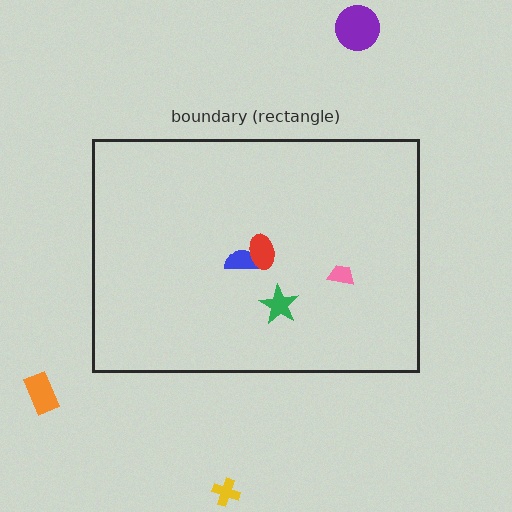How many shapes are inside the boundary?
4 inside, 3 outside.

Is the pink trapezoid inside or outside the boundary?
Inside.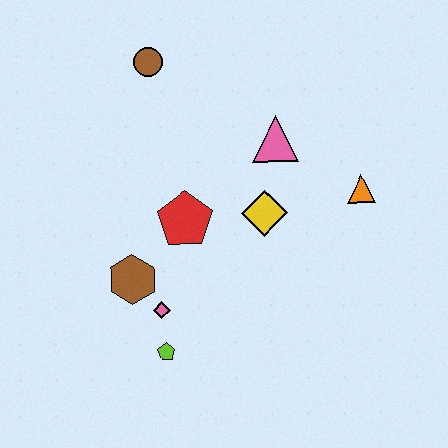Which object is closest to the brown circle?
The pink triangle is closest to the brown circle.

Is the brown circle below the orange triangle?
No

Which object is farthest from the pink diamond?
The brown circle is farthest from the pink diamond.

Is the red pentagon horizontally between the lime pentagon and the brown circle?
No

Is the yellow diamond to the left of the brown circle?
No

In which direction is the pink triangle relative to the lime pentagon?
The pink triangle is above the lime pentagon.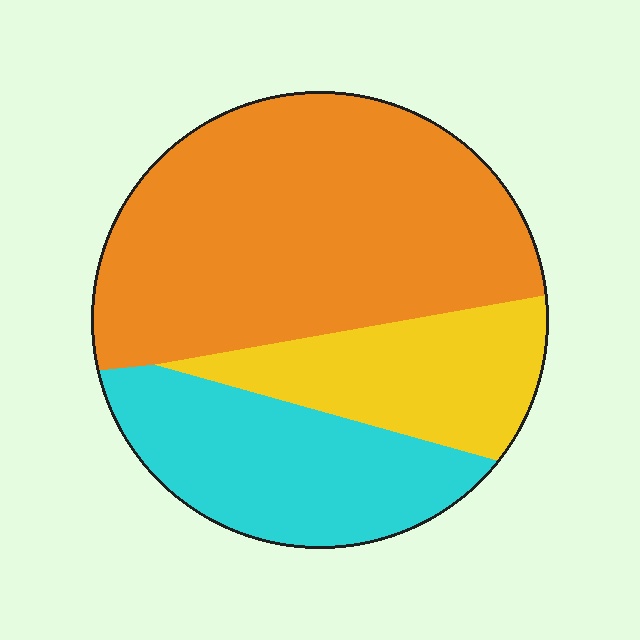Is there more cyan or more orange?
Orange.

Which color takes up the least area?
Yellow, at roughly 20%.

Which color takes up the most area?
Orange, at roughly 55%.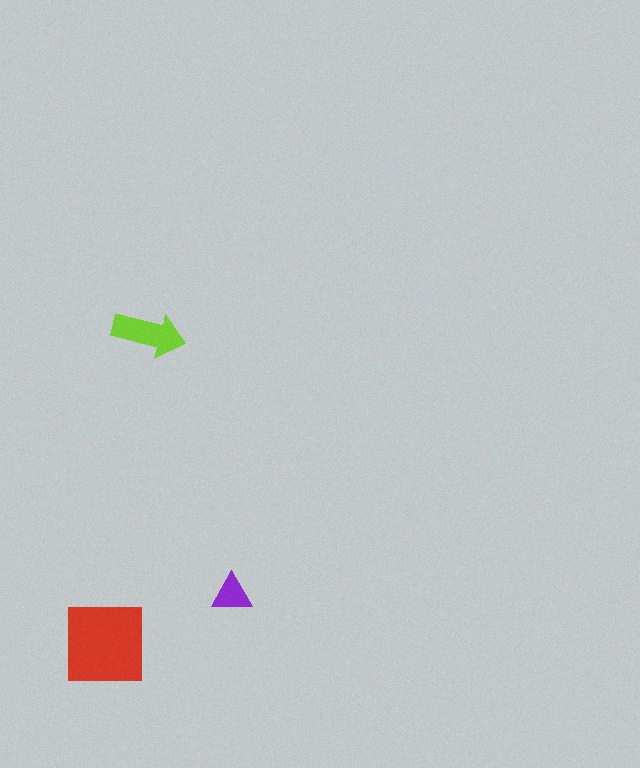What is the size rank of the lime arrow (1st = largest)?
2nd.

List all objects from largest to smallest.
The red square, the lime arrow, the purple triangle.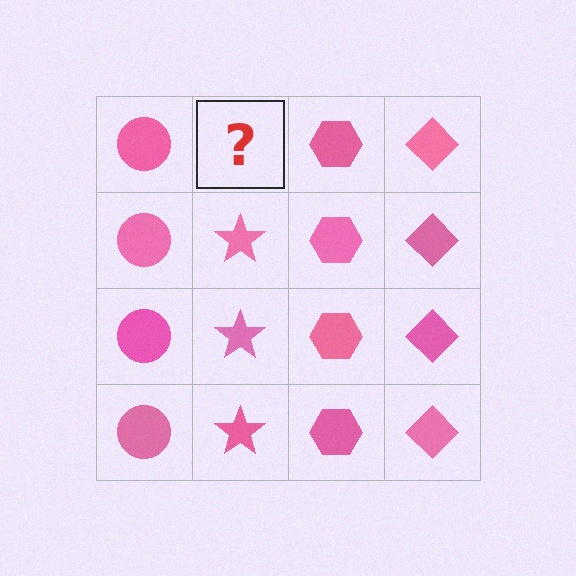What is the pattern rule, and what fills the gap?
The rule is that each column has a consistent shape. The gap should be filled with a pink star.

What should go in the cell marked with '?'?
The missing cell should contain a pink star.